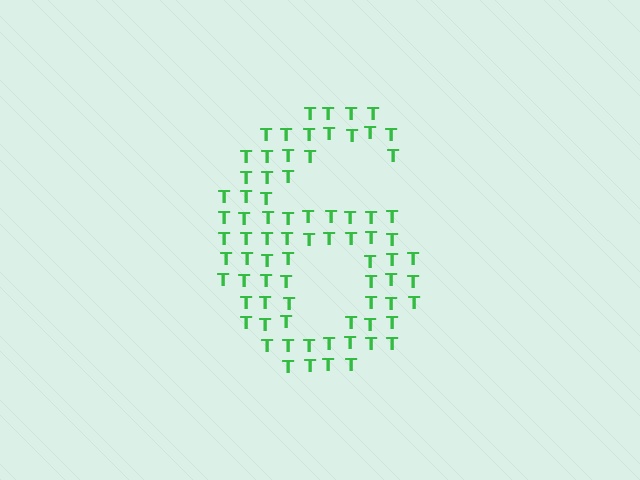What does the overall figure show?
The overall figure shows the digit 6.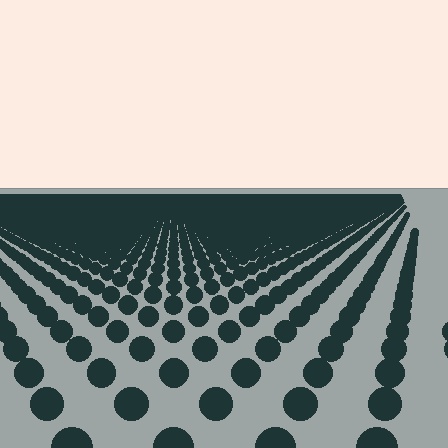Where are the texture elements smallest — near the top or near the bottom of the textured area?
Near the top.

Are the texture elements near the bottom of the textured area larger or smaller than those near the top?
Larger. Near the bottom, elements are closer to the viewer and appear at a bigger on-screen size.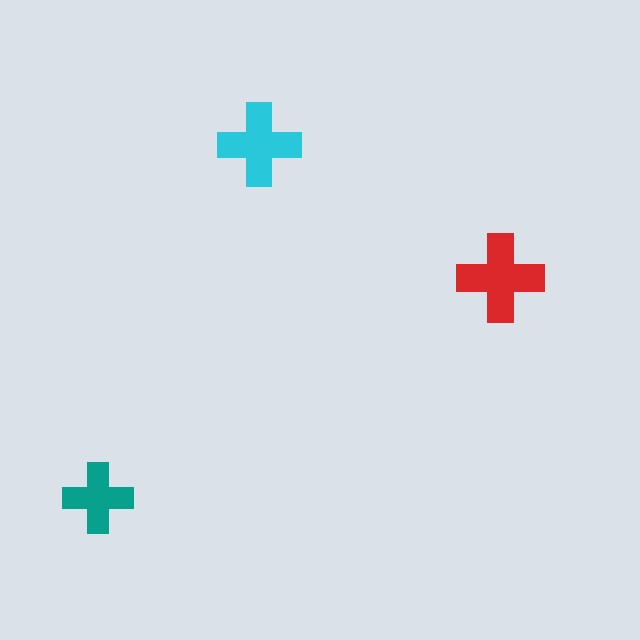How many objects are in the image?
There are 3 objects in the image.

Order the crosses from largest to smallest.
the red one, the cyan one, the teal one.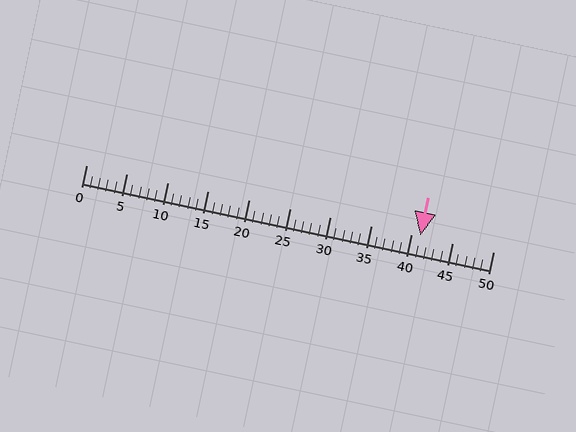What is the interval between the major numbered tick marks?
The major tick marks are spaced 5 units apart.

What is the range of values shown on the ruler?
The ruler shows values from 0 to 50.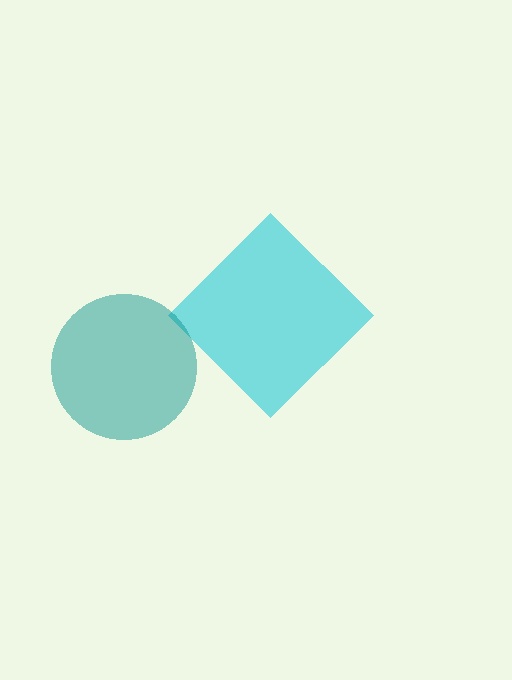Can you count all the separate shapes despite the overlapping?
Yes, there are 2 separate shapes.